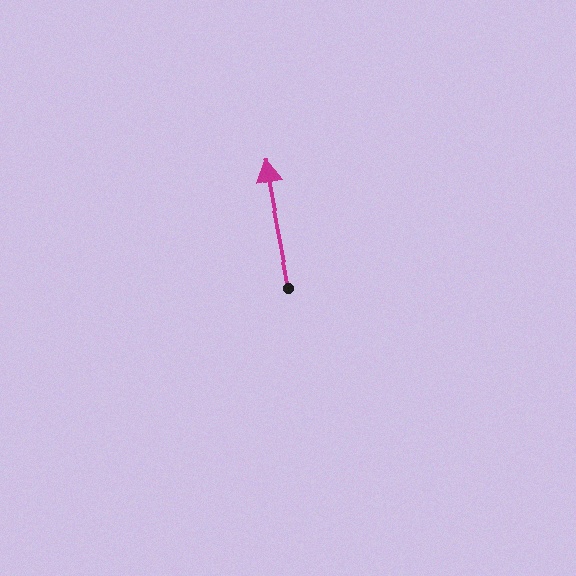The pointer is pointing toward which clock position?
Roughly 12 o'clock.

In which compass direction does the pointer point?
North.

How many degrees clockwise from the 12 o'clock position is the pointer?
Approximately 349 degrees.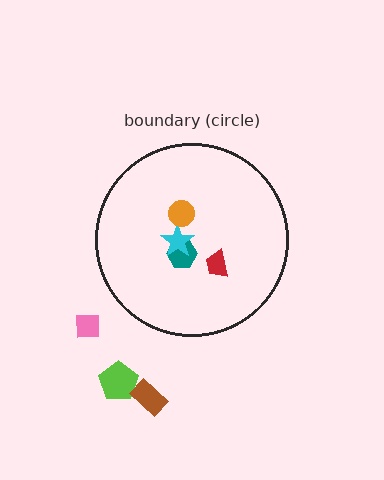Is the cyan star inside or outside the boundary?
Inside.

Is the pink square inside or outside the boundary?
Outside.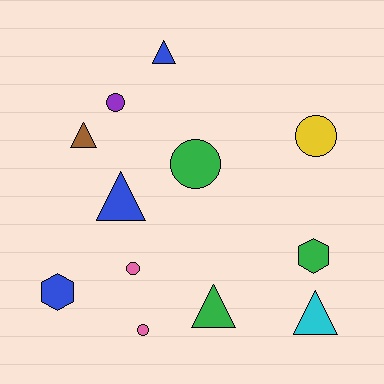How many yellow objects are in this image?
There is 1 yellow object.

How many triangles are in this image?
There are 5 triangles.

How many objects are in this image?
There are 12 objects.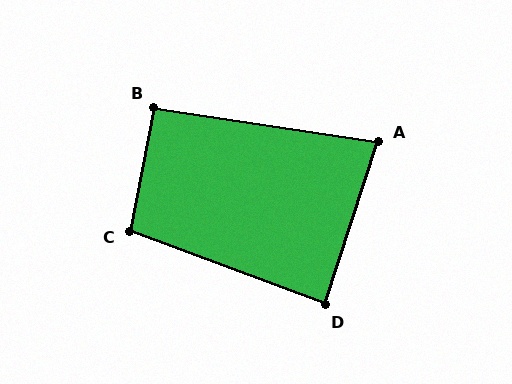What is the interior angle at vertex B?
Approximately 93 degrees (approximately right).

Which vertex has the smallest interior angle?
A, at approximately 81 degrees.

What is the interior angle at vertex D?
Approximately 87 degrees (approximately right).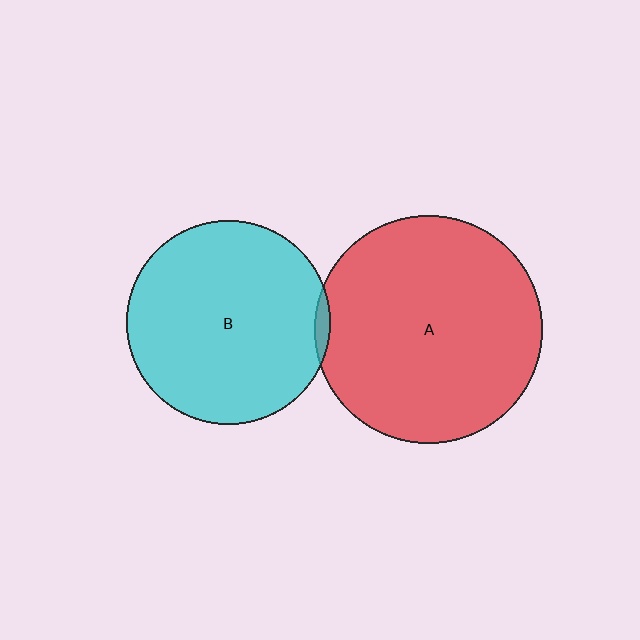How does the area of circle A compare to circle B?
Approximately 1.2 times.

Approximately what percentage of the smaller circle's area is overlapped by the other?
Approximately 5%.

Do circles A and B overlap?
Yes.